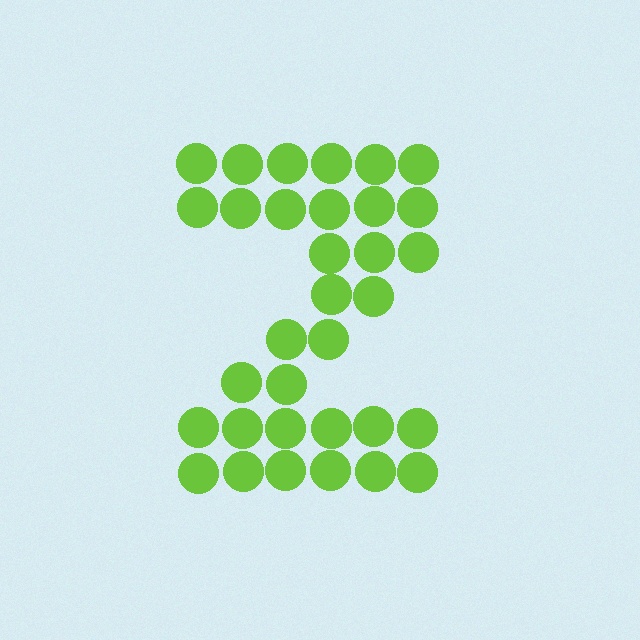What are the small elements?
The small elements are circles.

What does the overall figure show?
The overall figure shows the letter Z.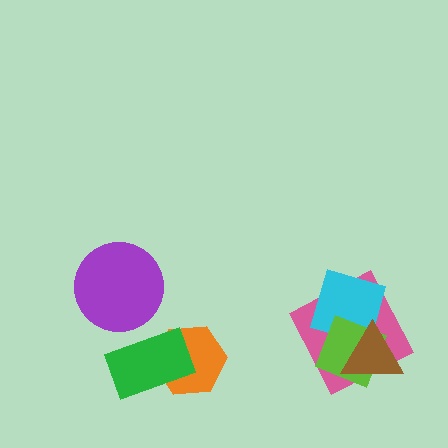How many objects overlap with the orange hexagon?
1 object overlaps with the orange hexagon.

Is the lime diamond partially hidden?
Yes, it is partially covered by another shape.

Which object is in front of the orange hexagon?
The green rectangle is in front of the orange hexagon.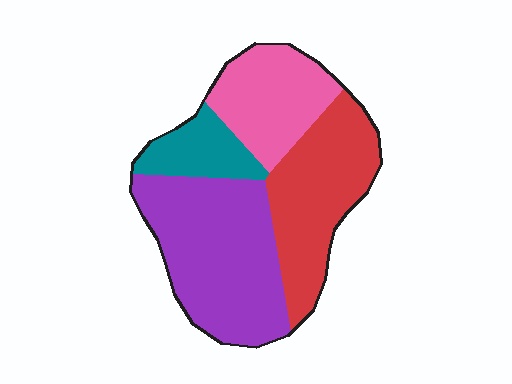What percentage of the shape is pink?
Pink takes up about one fifth (1/5) of the shape.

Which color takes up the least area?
Teal, at roughly 10%.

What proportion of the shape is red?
Red covers roughly 30% of the shape.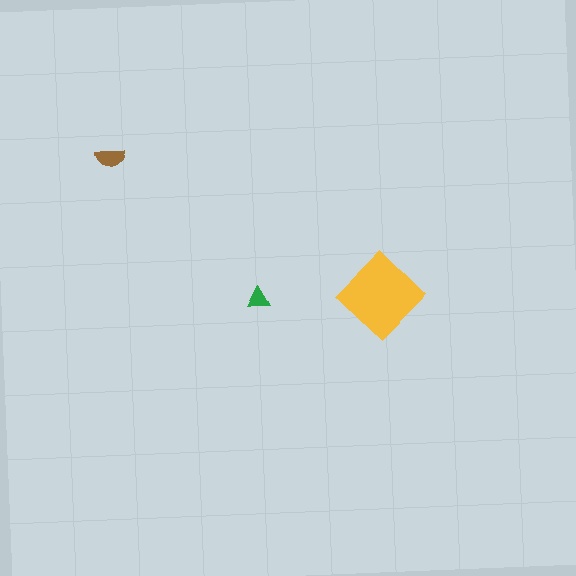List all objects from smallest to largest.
The green triangle, the brown semicircle, the yellow diamond.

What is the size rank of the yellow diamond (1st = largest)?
1st.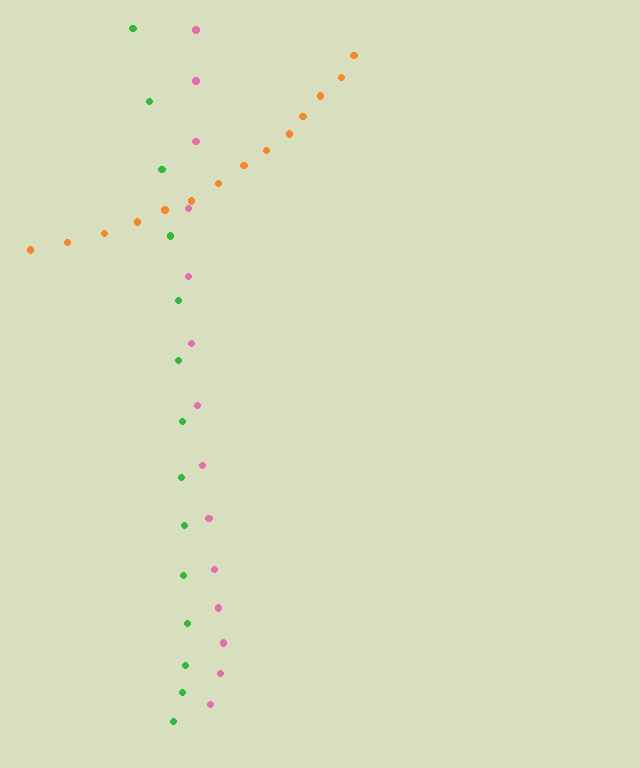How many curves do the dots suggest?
There are 3 distinct paths.